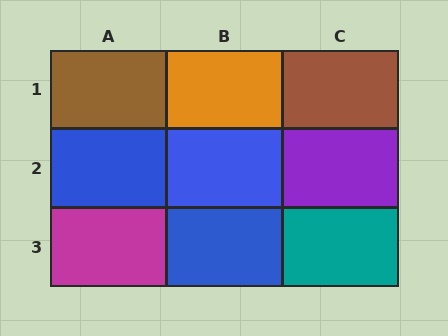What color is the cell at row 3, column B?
Blue.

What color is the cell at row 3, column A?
Magenta.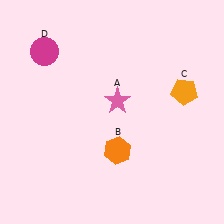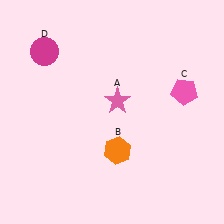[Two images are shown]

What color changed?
The pentagon (C) changed from orange in Image 1 to pink in Image 2.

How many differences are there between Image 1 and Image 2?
There is 1 difference between the two images.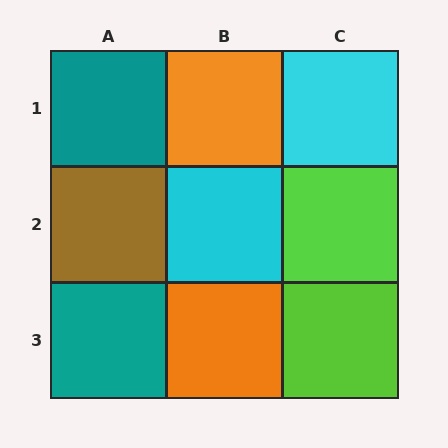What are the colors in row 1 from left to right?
Teal, orange, cyan.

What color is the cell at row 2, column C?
Lime.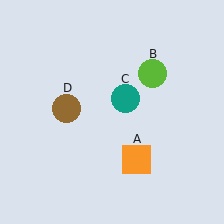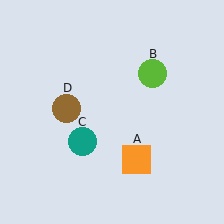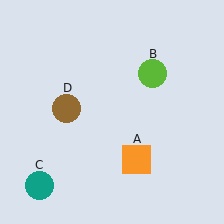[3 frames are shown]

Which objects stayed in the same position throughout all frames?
Orange square (object A) and lime circle (object B) and brown circle (object D) remained stationary.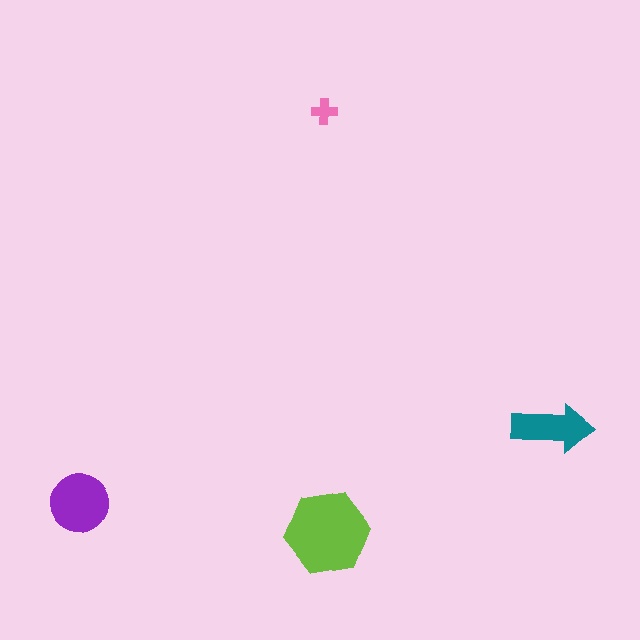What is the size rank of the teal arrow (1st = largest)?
3rd.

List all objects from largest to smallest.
The lime hexagon, the purple circle, the teal arrow, the pink cross.